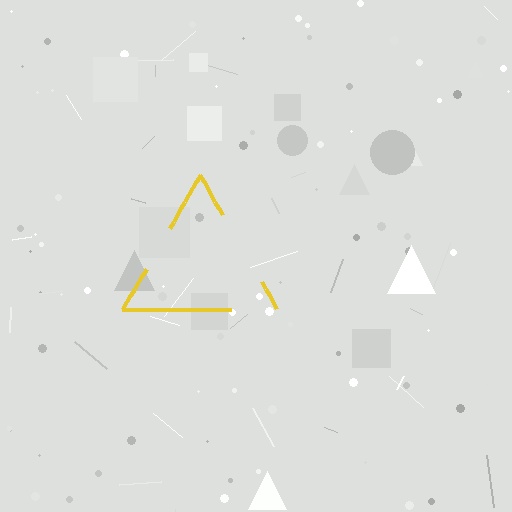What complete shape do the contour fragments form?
The contour fragments form a triangle.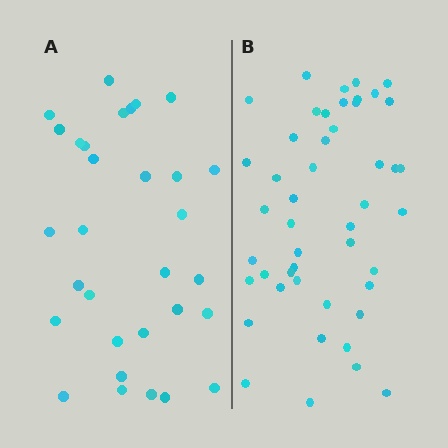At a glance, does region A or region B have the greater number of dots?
Region B (the right region) has more dots.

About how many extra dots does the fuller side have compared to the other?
Region B has approximately 15 more dots than region A.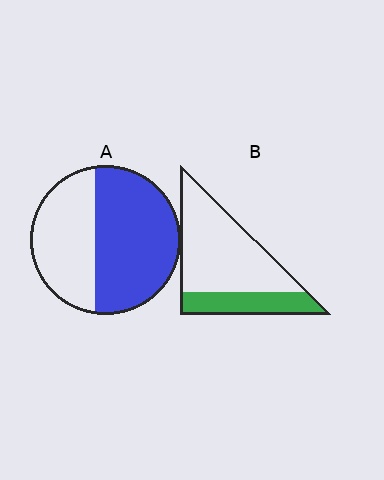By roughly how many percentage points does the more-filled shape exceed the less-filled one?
By roughly 30 percentage points (A over B).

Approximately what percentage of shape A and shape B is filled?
A is approximately 60% and B is approximately 30%.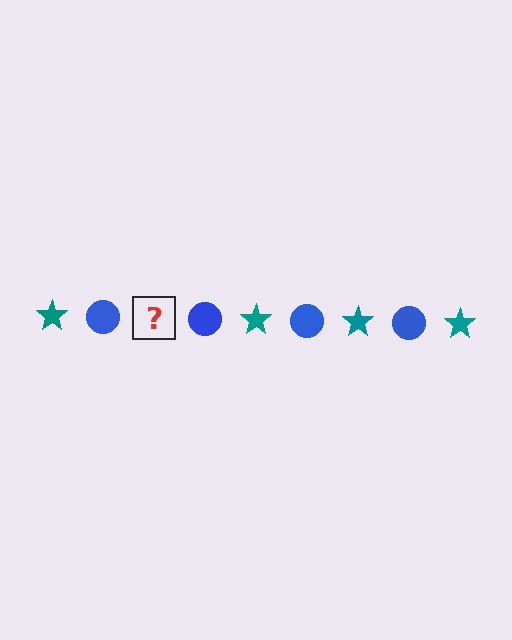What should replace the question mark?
The question mark should be replaced with a teal star.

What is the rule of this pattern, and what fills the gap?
The rule is that the pattern alternates between teal star and blue circle. The gap should be filled with a teal star.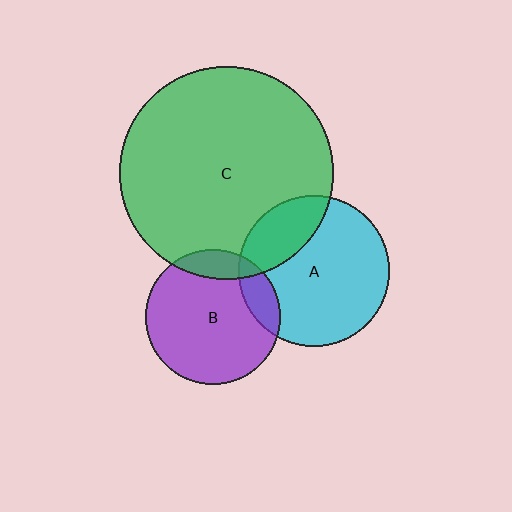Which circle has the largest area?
Circle C (green).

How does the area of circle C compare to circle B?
Approximately 2.5 times.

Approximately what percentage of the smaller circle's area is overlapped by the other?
Approximately 15%.